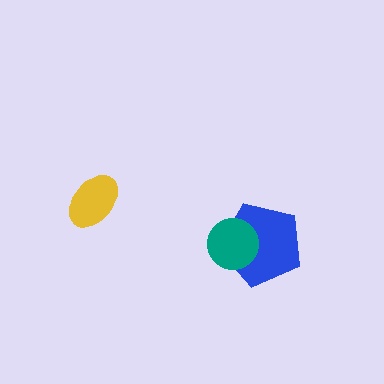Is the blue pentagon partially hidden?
Yes, it is partially covered by another shape.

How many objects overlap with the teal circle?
1 object overlaps with the teal circle.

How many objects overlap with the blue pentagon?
1 object overlaps with the blue pentagon.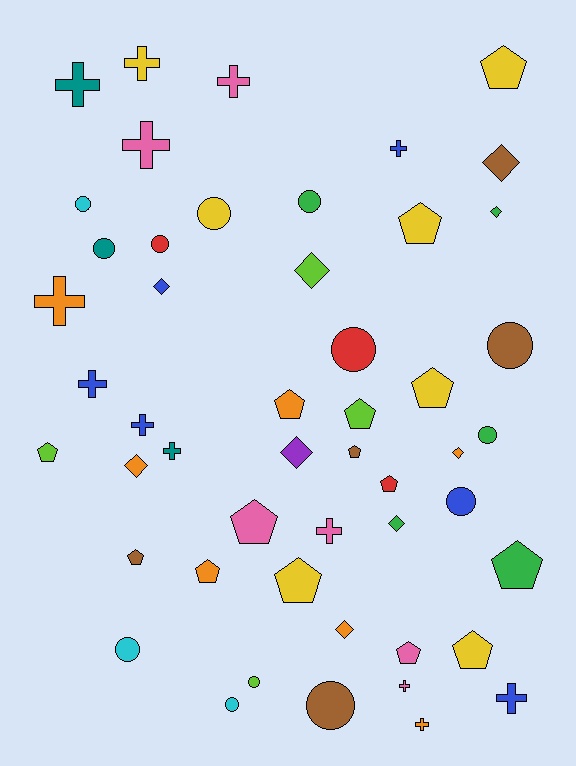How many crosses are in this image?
There are 13 crosses.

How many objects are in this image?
There are 50 objects.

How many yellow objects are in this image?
There are 7 yellow objects.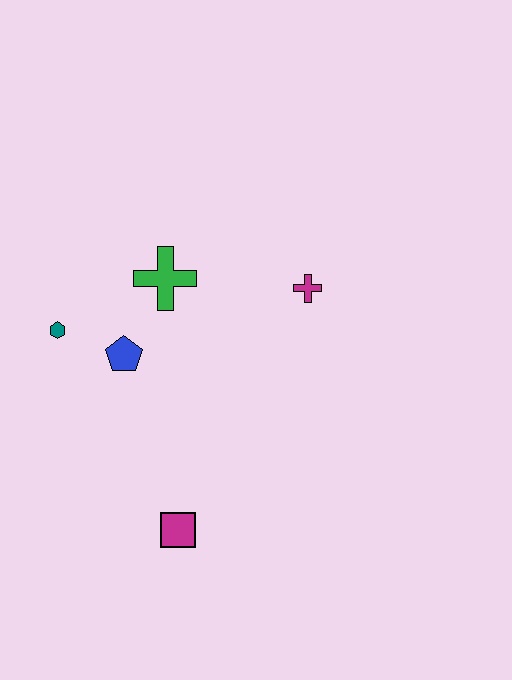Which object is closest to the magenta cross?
The green cross is closest to the magenta cross.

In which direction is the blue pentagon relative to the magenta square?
The blue pentagon is above the magenta square.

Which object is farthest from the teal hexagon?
The magenta cross is farthest from the teal hexagon.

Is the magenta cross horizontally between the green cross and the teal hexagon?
No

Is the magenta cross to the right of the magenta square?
Yes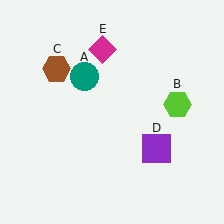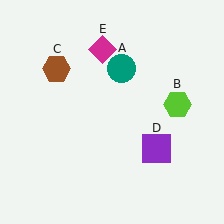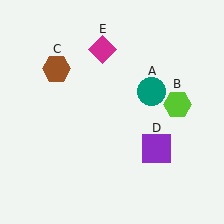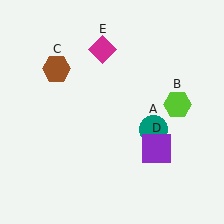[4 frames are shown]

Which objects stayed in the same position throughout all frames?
Lime hexagon (object B) and brown hexagon (object C) and purple square (object D) and magenta diamond (object E) remained stationary.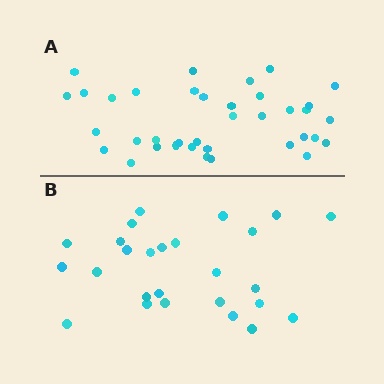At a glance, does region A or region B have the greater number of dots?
Region A (the top region) has more dots.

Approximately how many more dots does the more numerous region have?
Region A has roughly 12 or so more dots than region B.